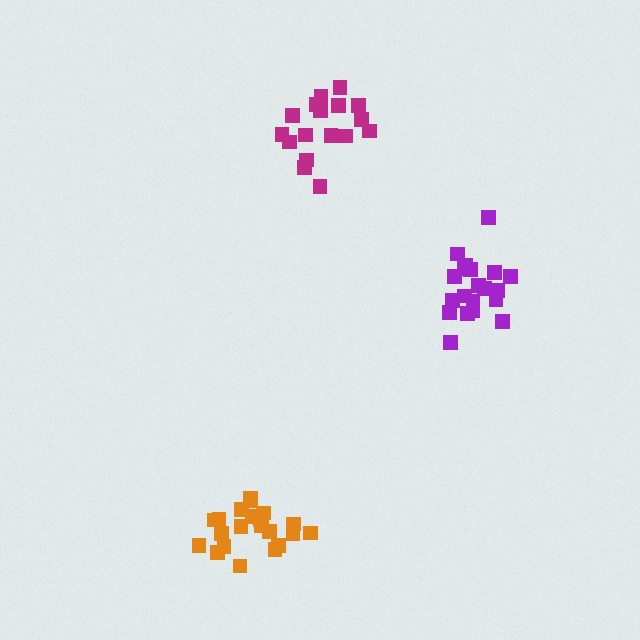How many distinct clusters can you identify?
There are 3 distinct clusters.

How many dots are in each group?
Group 1: 20 dots, Group 2: 21 dots, Group 3: 17 dots (58 total).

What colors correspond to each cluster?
The clusters are colored: purple, orange, magenta.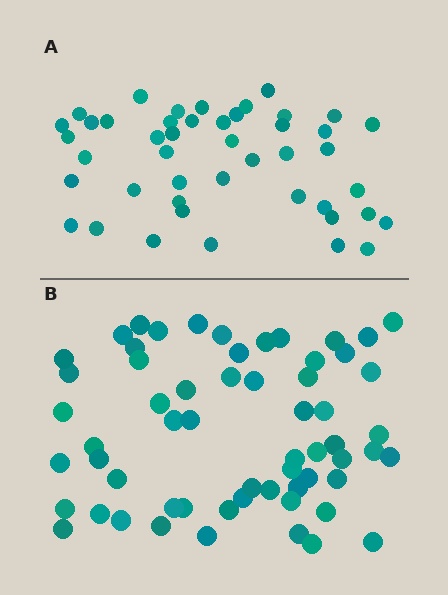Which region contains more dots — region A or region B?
Region B (the bottom region) has more dots.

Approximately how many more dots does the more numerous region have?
Region B has approximately 15 more dots than region A.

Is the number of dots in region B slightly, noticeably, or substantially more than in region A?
Region B has noticeably more, but not dramatically so. The ratio is roughly 1.3 to 1.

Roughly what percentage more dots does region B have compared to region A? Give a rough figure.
About 35% more.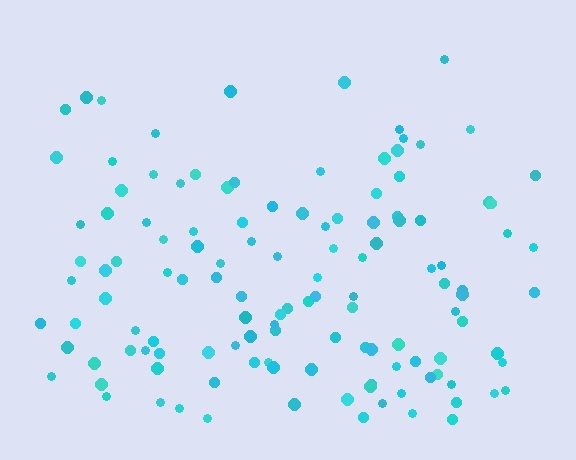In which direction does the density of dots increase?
From top to bottom, with the bottom side densest.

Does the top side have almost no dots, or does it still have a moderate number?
Still a moderate number, just noticeably fewer than the bottom.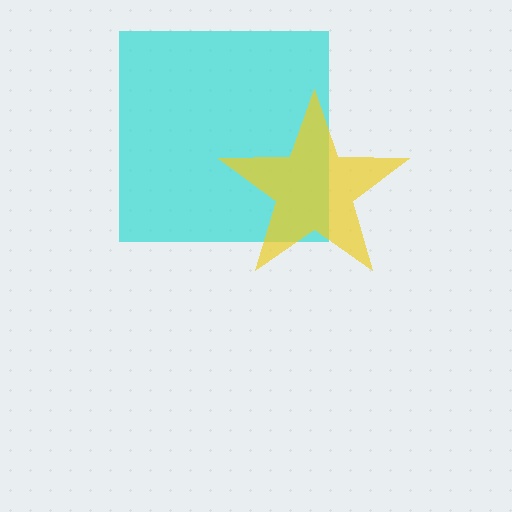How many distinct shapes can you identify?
There are 2 distinct shapes: a cyan square, a yellow star.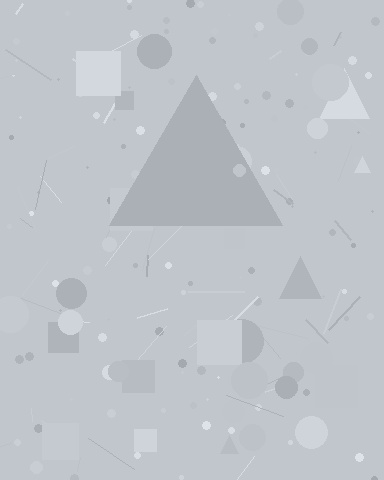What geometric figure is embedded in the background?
A triangle is embedded in the background.